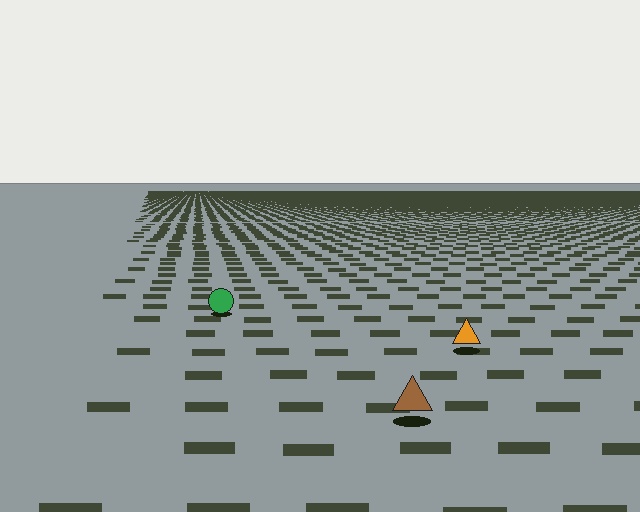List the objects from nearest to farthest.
From nearest to farthest: the brown triangle, the orange triangle, the green circle.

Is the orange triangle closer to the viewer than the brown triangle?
No. The brown triangle is closer — you can tell from the texture gradient: the ground texture is coarser near it.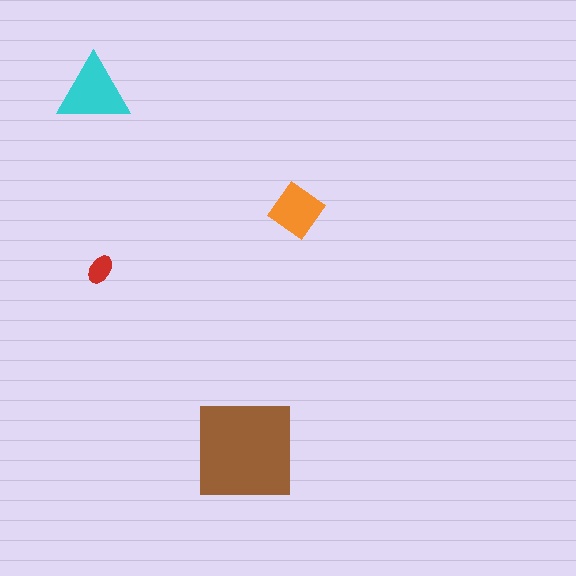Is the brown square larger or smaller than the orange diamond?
Larger.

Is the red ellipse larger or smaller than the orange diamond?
Smaller.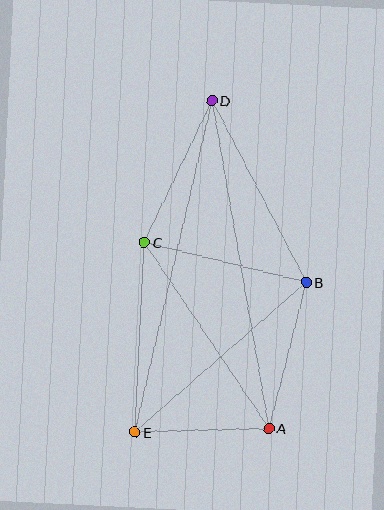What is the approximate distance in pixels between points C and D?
The distance between C and D is approximately 157 pixels.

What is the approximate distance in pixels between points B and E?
The distance between B and E is approximately 227 pixels.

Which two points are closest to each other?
Points A and E are closest to each other.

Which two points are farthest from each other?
Points D and E are farthest from each other.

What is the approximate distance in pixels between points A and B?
The distance between A and B is approximately 150 pixels.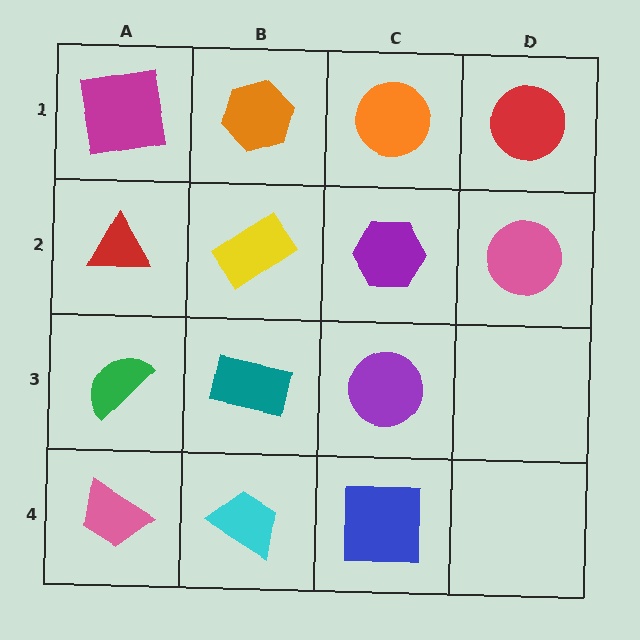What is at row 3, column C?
A purple circle.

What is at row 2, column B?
A yellow rectangle.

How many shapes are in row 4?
3 shapes.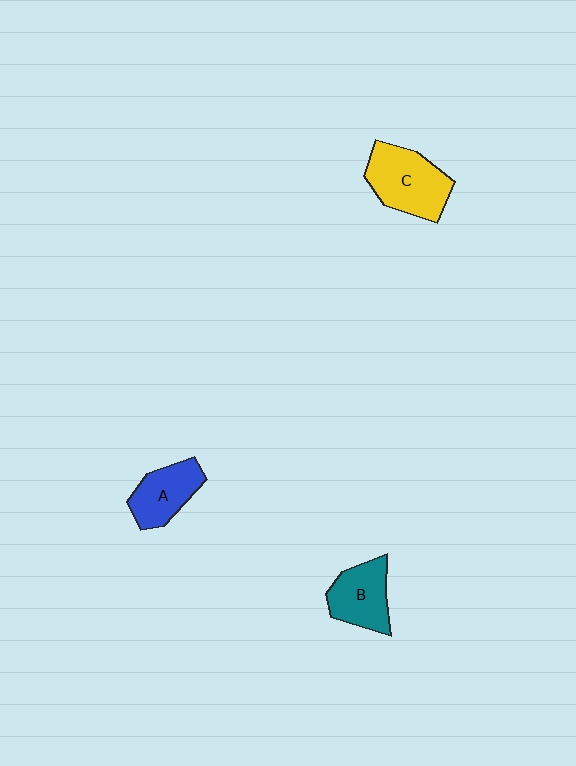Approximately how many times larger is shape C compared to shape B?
Approximately 1.3 times.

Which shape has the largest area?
Shape C (yellow).